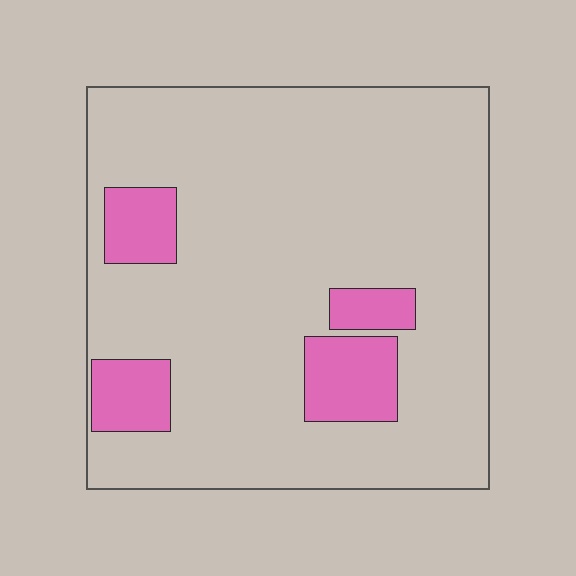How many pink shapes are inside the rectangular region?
4.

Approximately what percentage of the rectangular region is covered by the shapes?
Approximately 15%.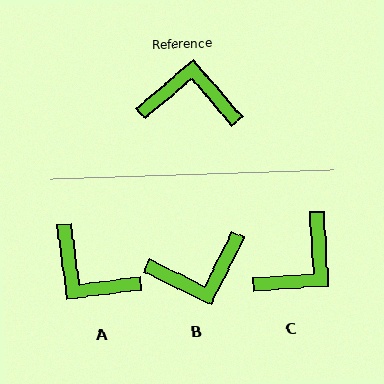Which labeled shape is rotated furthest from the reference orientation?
B, about 157 degrees away.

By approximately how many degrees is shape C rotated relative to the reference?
Approximately 127 degrees clockwise.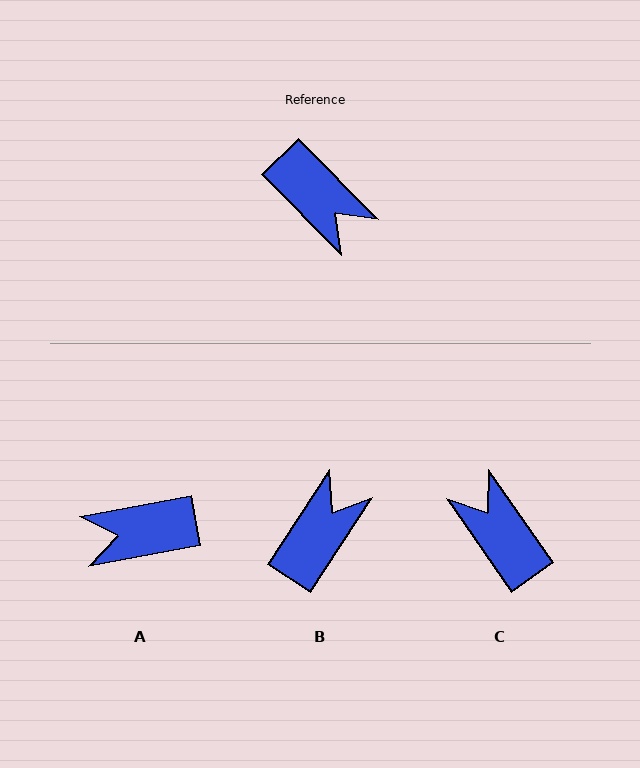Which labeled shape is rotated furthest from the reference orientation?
C, about 170 degrees away.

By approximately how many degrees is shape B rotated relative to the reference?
Approximately 102 degrees counter-clockwise.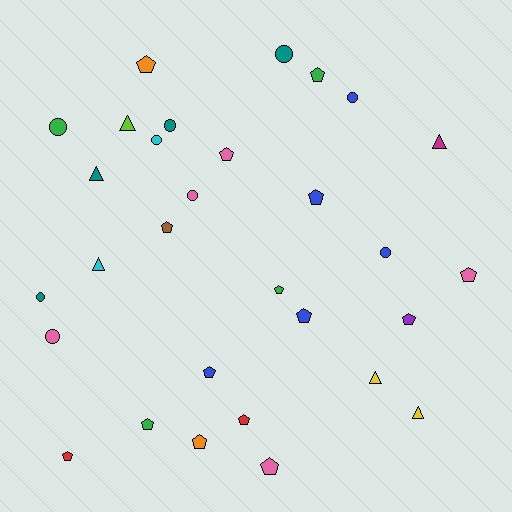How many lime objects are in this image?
There is 1 lime object.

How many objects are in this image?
There are 30 objects.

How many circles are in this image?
There are 9 circles.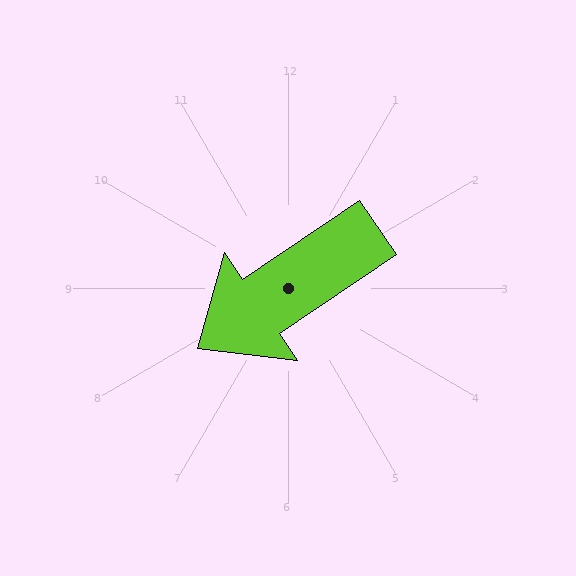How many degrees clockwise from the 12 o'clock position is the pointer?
Approximately 236 degrees.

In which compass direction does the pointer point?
Southwest.